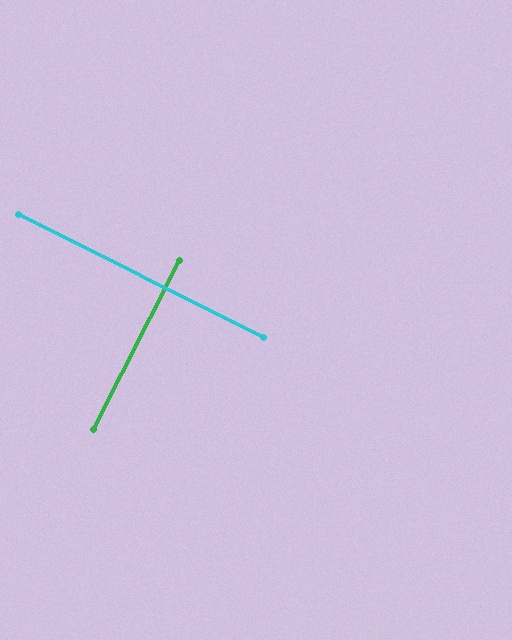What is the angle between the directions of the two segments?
Approximately 90 degrees.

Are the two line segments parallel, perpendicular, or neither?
Perpendicular — they meet at approximately 90°.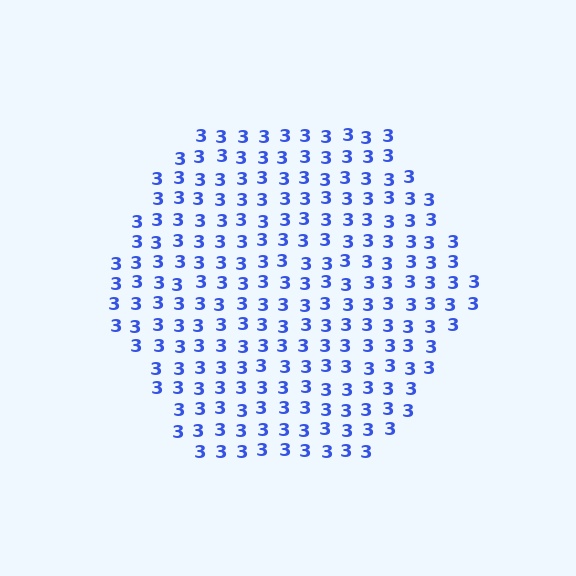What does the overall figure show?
The overall figure shows a hexagon.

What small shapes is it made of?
It is made of small digit 3's.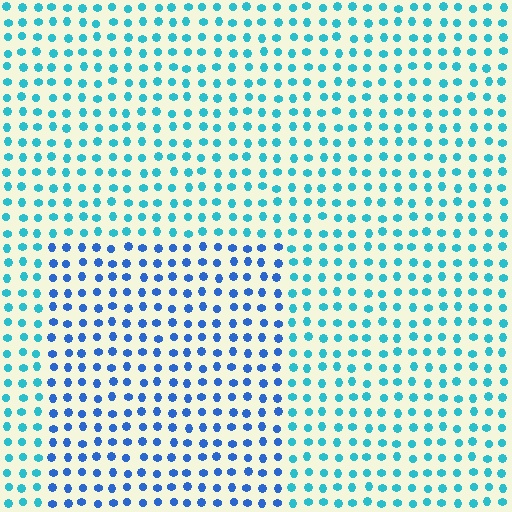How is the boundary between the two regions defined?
The boundary is defined purely by a slight shift in hue (about 33 degrees). Spacing, size, and orientation are identical on both sides.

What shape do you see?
I see a rectangle.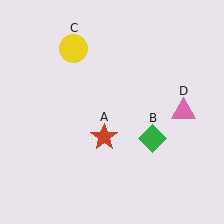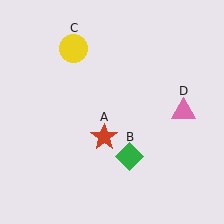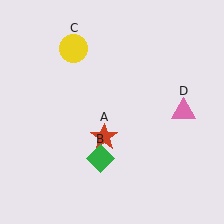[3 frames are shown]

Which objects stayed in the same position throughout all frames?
Red star (object A) and yellow circle (object C) and pink triangle (object D) remained stationary.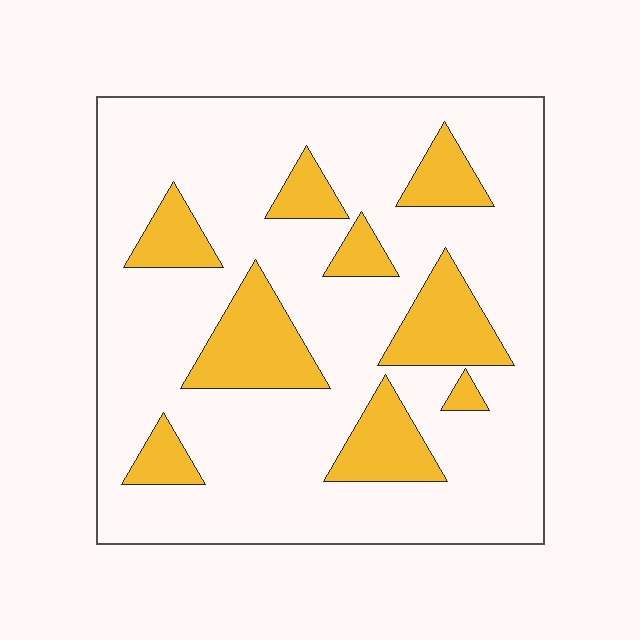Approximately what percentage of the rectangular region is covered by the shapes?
Approximately 20%.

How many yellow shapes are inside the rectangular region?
9.